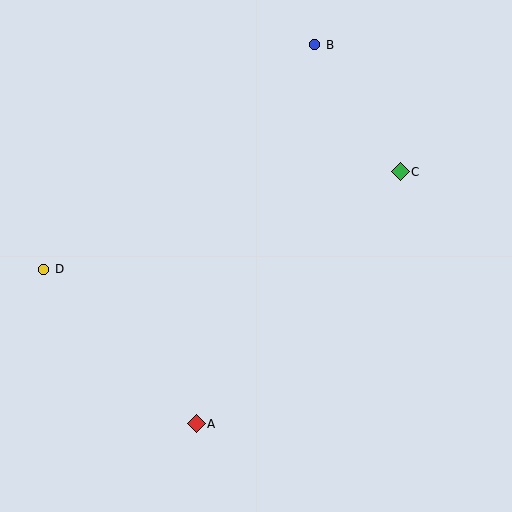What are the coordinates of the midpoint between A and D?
The midpoint between A and D is at (120, 347).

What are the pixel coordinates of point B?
Point B is at (314, 45).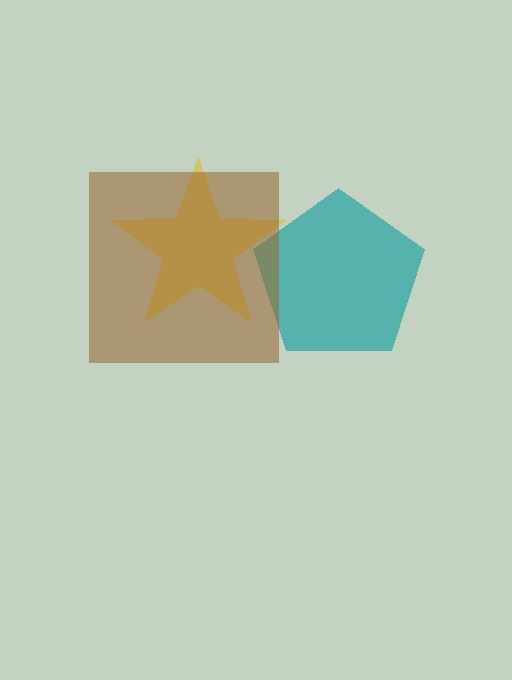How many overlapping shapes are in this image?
There are 3 overlapping shapes in the image.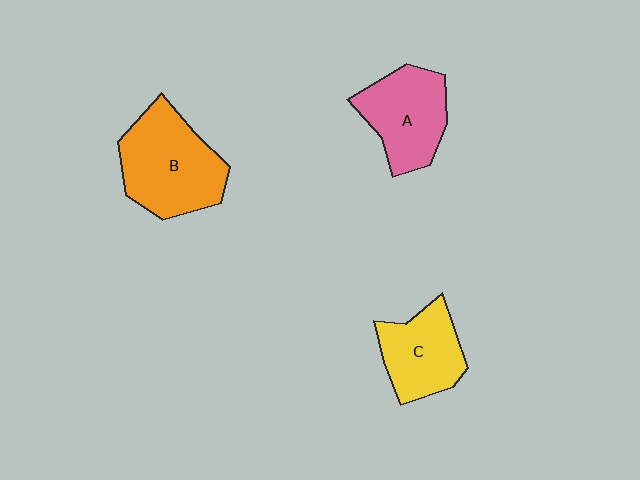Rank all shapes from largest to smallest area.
From largest to smallest: B (orange), A (pink), C (yellow).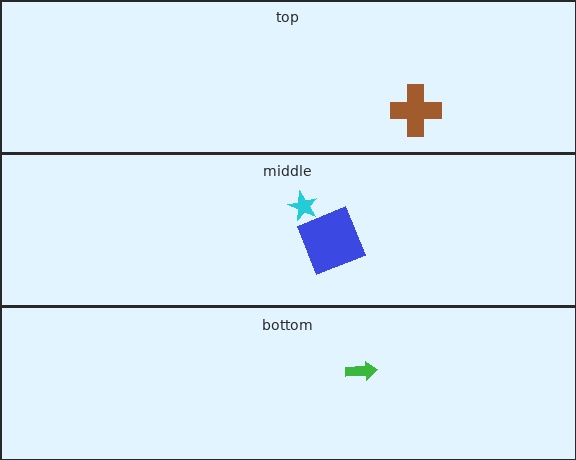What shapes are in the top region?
The brown cross.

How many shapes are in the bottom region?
1.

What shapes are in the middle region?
The blue square, the cyan star.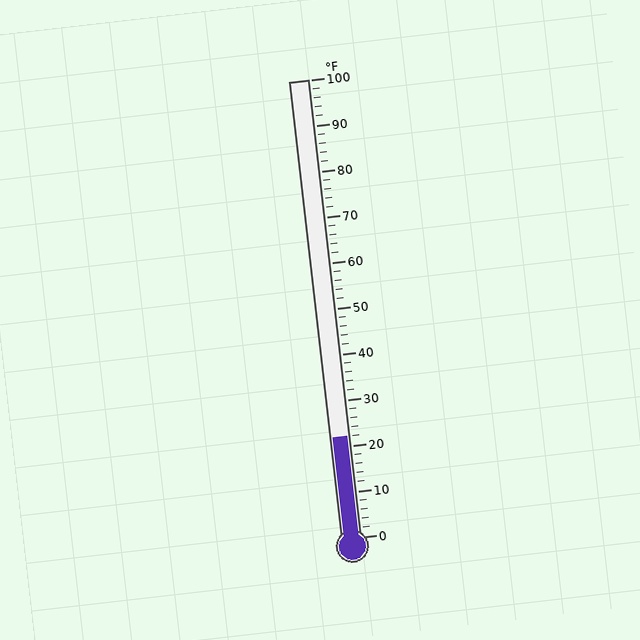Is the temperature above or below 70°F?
The temperature is below 70°F.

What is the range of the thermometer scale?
The thermometer scale ranges from 0°F to 100°F.